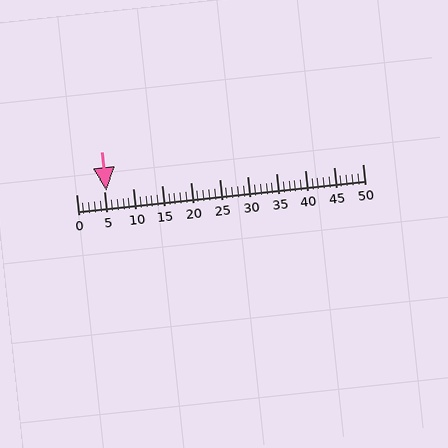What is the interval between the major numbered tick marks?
The major tick marks are spaced 5 units apart.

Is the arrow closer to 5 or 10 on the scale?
The arrow is closer to 5.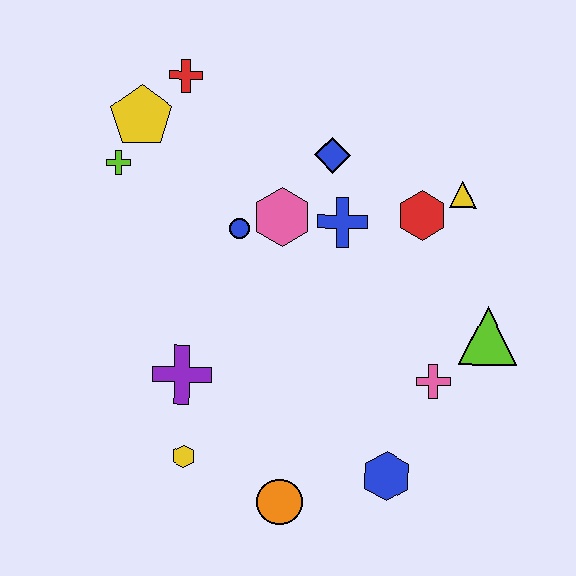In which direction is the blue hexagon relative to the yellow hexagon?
The blue hexagon is to the right of the yellow hexagon.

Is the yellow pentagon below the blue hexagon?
No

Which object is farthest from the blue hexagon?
The red cross is farthest from the blue hexagon.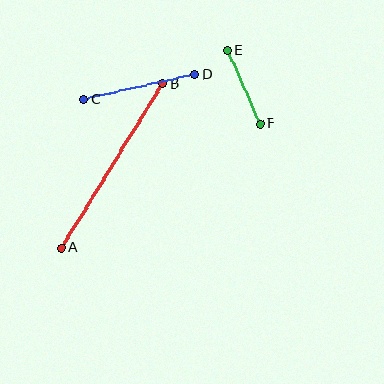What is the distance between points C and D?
The distance is approximately 114 pixels.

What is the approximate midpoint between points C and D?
The midpoint is at approximately (139, 87) pixels.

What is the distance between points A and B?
The distance is approximately 193 pixels.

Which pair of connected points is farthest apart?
Points A and B are farthest apart.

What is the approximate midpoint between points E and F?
The midpoint is at approximately (244, 87) pixels.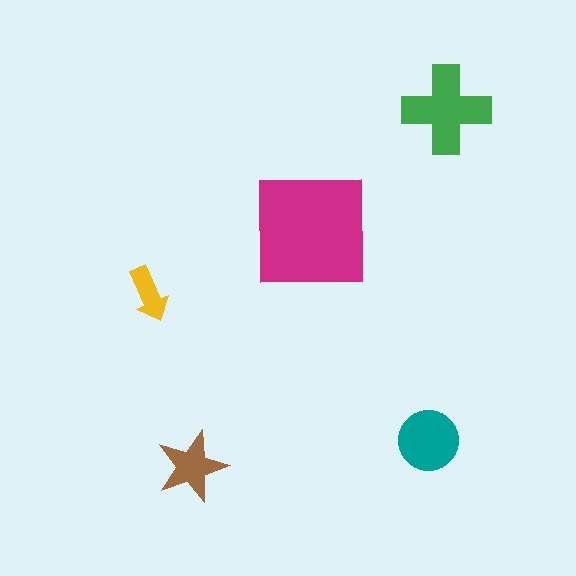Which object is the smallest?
The yellow arrow.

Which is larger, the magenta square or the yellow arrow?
The magenta square.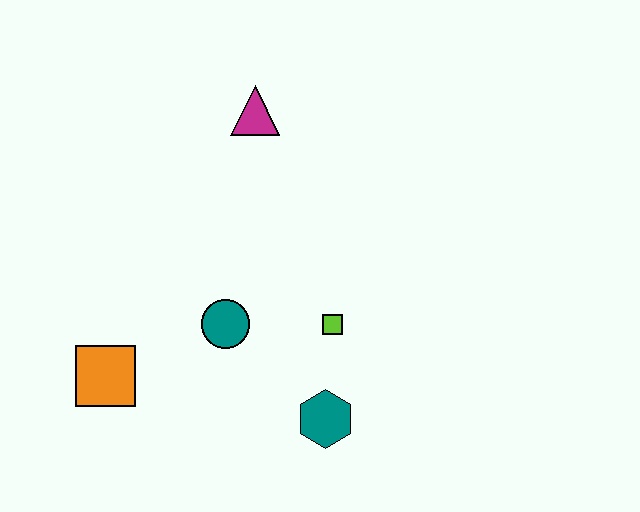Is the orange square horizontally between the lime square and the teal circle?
No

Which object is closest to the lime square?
The teal hexagon is closest to the lime square.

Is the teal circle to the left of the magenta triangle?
Yes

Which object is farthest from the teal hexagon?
The magenta triangle is farthest from the teal hexagon.